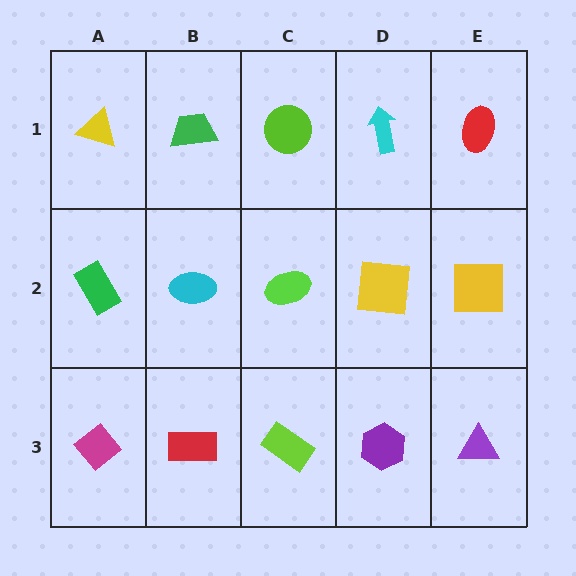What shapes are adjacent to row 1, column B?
A cyan ellipse (row 2, column B), a yellow triangle (row 1, column A), a lime circle (row 1, column C).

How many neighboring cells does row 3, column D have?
3.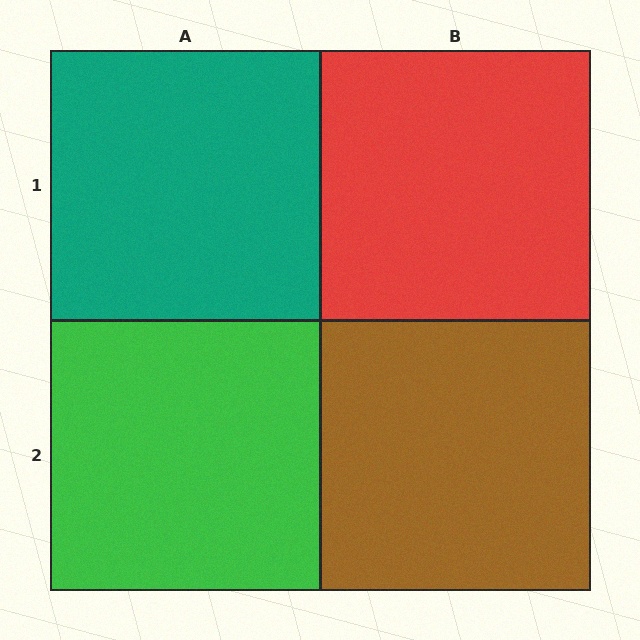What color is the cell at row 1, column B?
Red.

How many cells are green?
1 cell is green.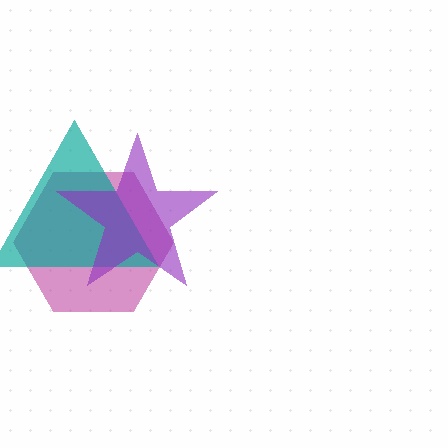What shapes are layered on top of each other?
The layered shapes are: a magenta hexagon, a teal triangle, a purple star.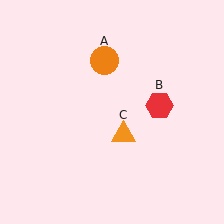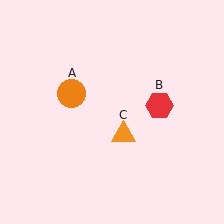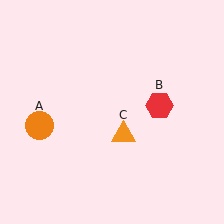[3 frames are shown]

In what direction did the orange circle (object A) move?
The orange circle (object A) moved down and to the left.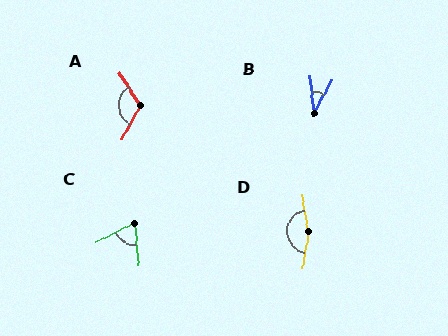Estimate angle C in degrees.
Approximately 68 degrees.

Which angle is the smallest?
B, at approximately 34 degrees.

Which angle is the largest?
D, at approximately 161 degrees.